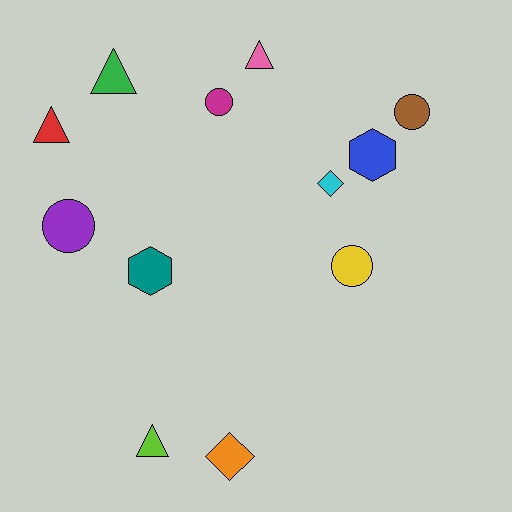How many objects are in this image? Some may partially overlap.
There are 12 objects.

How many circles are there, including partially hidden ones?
There are 4 circles.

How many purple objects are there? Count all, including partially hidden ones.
There is 1 purple object.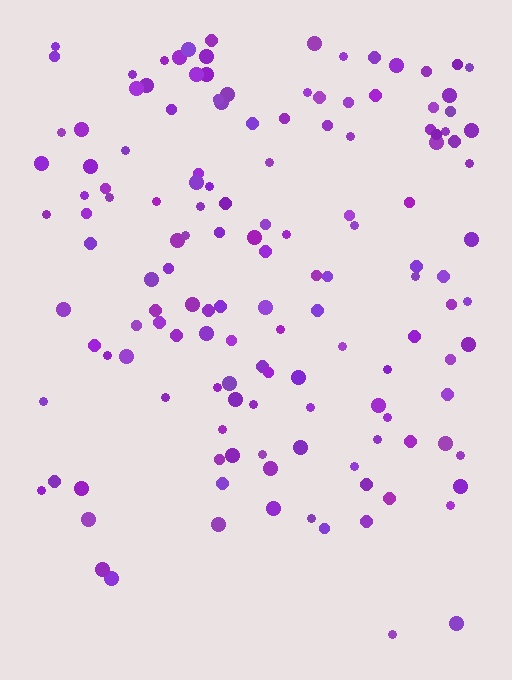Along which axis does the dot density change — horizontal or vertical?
Vertical.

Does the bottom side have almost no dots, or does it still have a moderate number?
Still a moderate number, just noticeably fewer than the top.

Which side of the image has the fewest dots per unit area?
The bottom.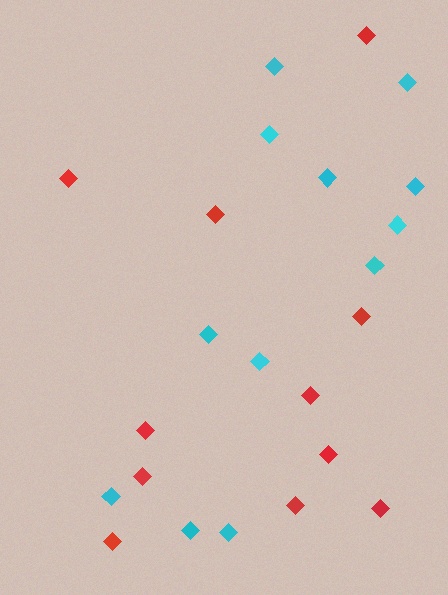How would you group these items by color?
There are 2 groups: one group of red diamonds (11) and one group of cyan diamonds (12).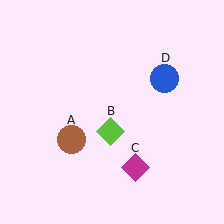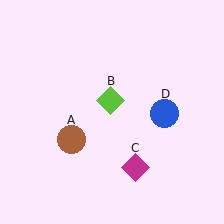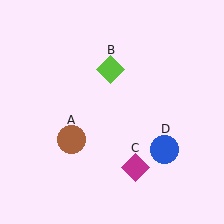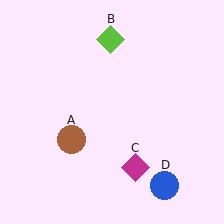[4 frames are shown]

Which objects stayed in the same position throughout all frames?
Brown circle (object A) and magenta diamond (object C) remained stationary.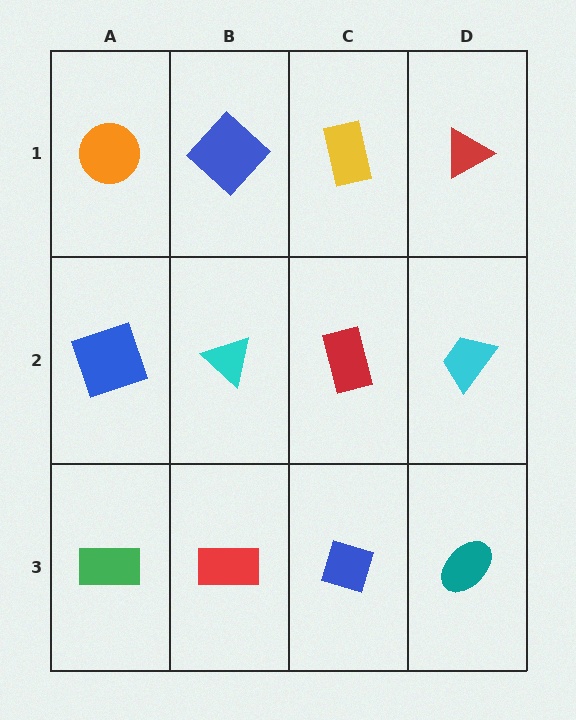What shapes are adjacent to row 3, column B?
A cyan triangle (row 2, column B), a green rectangle (row 3, column A), a blue diamond (row 3, column C).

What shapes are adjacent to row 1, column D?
A cyan trapezoid (row 2, column D), a yellow rectangle (row 1, column C).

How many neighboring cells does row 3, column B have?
3.